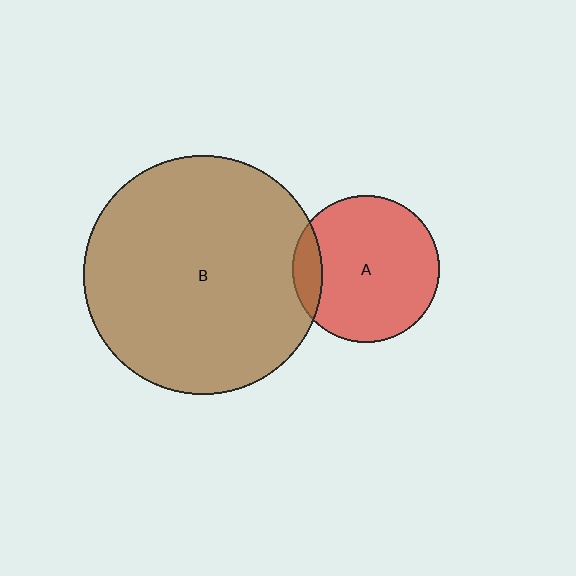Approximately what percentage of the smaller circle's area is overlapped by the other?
Approximately 10%.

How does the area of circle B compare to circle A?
Approximately 2.6 times.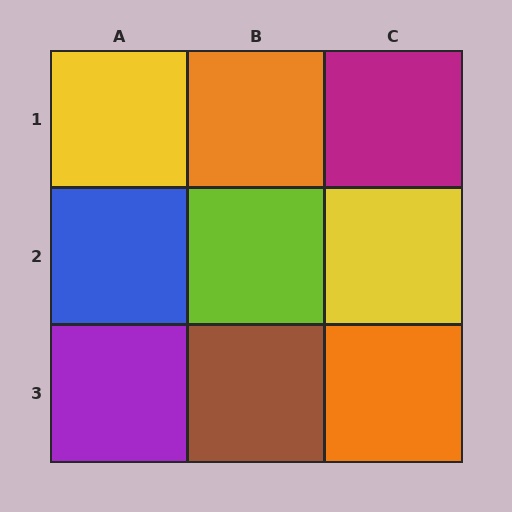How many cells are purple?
1 cell is purple.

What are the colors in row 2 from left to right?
Blue, lime, yellow.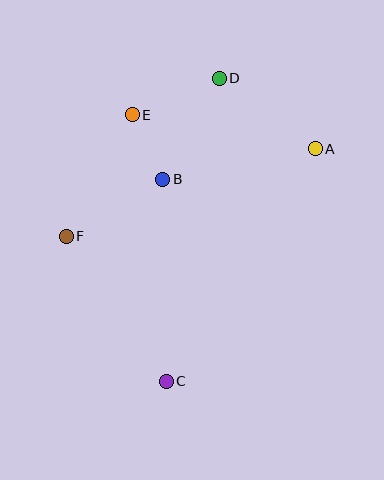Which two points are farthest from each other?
Points C and D are farthest from each other.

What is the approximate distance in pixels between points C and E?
The distance between C and E is approximately 269 pixels.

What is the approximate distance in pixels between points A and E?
The distance between A and E is approximately 186 pixels.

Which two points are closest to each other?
Points B and E are closest to each other.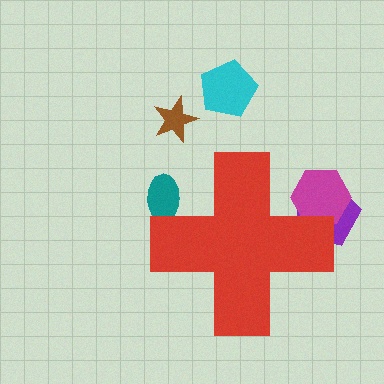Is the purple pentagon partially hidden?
Yes, the purple pentagon is partially hidden behind the red cross.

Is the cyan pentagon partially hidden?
No, the cyan pentagon is fully visible.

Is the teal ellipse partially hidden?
Yes, the teal ellipse is partially hidden behind the red cross.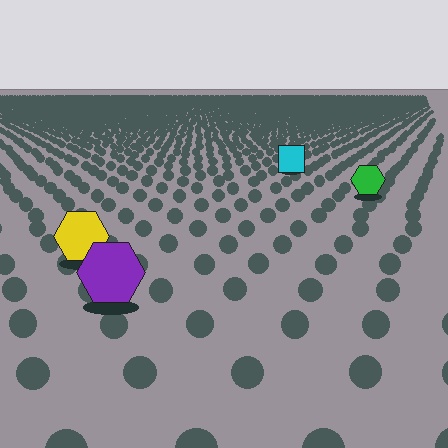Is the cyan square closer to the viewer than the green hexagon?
No. The green hexagon is closer — you can tell from the texture gradient: the ground texture is coarser near it.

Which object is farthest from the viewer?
The cyan square is farthest from the viewer. It appears smaller and the ground texture around it is denser.